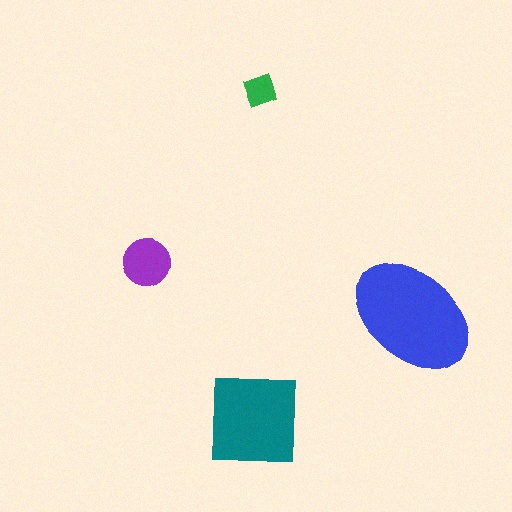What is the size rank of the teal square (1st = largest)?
2nd.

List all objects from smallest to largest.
The green diamond, the purple circle, the teal square, the blue ellipse.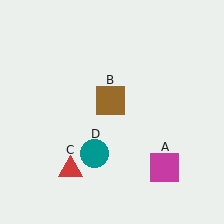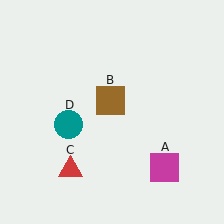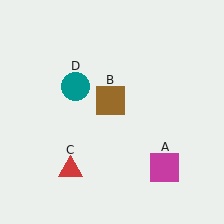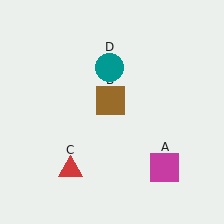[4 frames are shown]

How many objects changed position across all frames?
1 object changed position: teal circle (object D).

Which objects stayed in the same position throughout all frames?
Magenta square (object A) and brown square (object B) and red triangle (object C) remained stationary.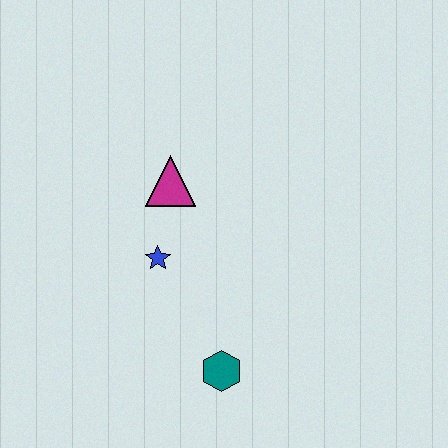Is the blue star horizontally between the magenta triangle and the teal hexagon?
No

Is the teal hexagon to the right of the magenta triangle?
Yes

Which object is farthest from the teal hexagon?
The magenta triangle is farthest from the teal hexagon.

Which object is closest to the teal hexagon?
The blue star is closest to the teal hexagon.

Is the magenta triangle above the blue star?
Yes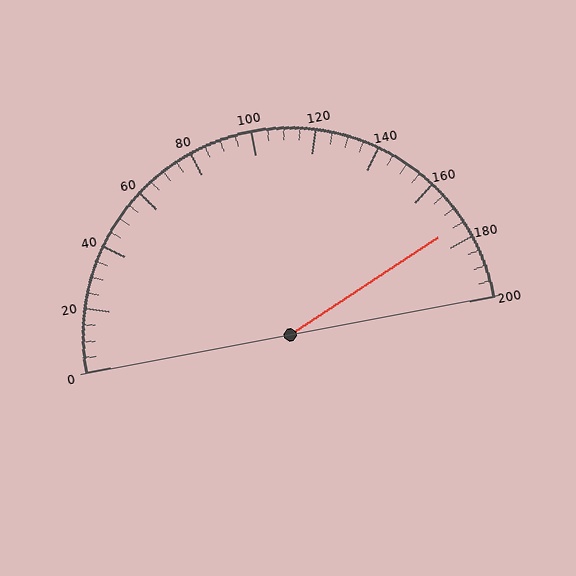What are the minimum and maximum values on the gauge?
The gauge ranges from 0 to 200.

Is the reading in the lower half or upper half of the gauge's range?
The reading is in the upper half of the range (0 to 200).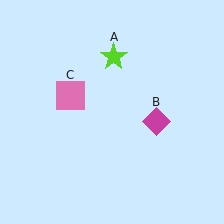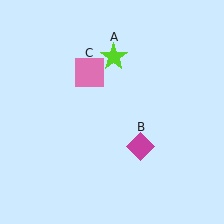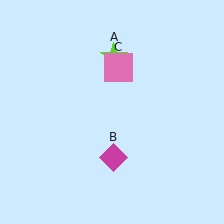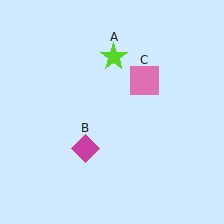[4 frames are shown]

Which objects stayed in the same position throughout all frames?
Lime star (object A) remained stationary.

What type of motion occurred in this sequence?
The magenta diamond (object B), pink square (object C) rotated clockwise around the center of the scene.